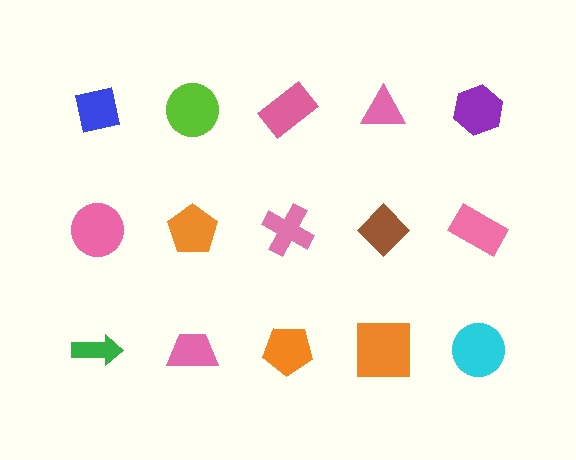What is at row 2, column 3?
A pink cross.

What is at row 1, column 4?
A pink triangle.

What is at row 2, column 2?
An orange pentagon.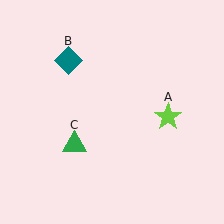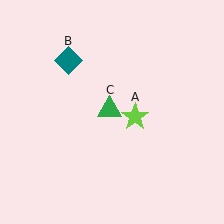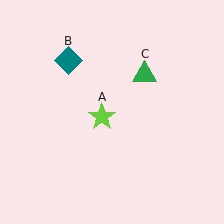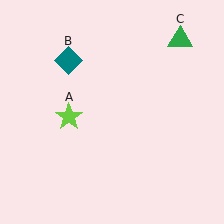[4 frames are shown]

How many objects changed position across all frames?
2 objects changed position: lime star (object A), green triangle (object C).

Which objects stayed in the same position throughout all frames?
Teal diamond (object B) remained stationary.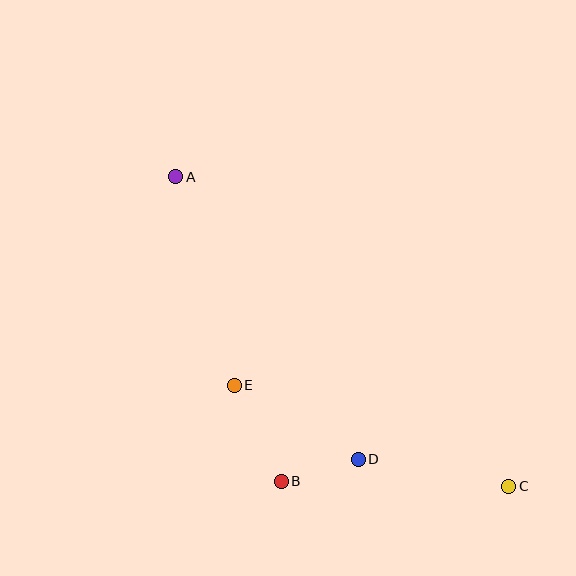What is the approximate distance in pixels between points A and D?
The distance between A and D is approximately 336 pixels.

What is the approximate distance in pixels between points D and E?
The distance between D and E is approximately 144 pixels.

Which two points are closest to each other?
Points B and D are closest to each other.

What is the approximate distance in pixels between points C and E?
The distance between C and E is approximately 292 pixels.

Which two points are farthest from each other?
Points A and C are farthest from each other.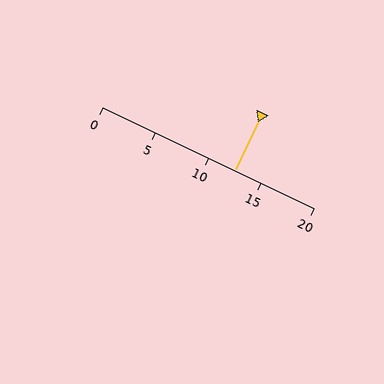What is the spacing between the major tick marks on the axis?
The major ticks are spaced 5 apart.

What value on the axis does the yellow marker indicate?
The marker indicates approximately 12.5.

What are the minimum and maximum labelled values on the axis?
The axis runs from 0 to 20.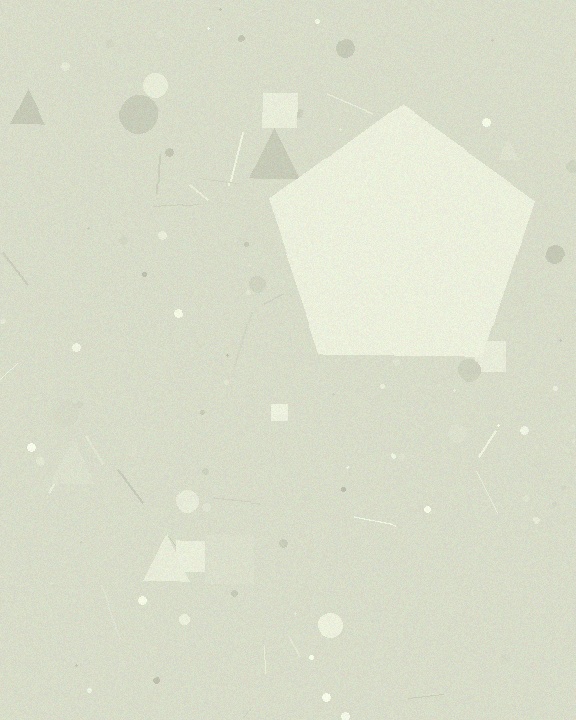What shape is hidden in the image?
A pentagon is hidden in the image.